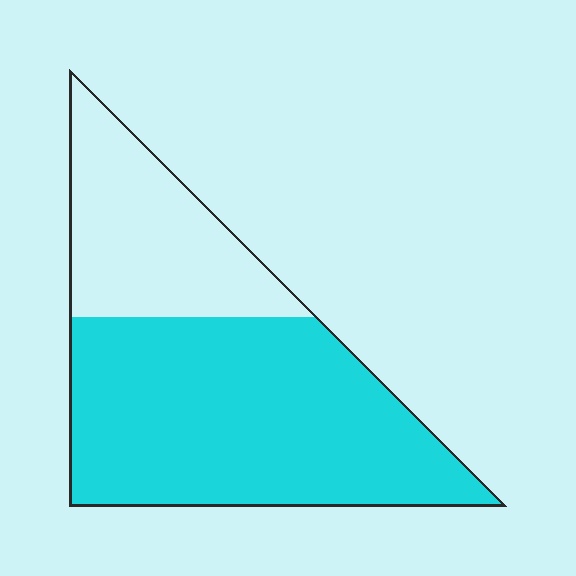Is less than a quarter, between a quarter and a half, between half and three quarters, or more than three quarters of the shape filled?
Between half and three quarters.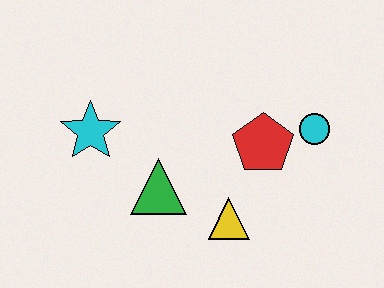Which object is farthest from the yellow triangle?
The cyan star is farthest from the yellow triangle.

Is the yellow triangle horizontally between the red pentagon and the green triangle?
Yes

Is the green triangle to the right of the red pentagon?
No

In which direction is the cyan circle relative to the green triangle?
The cyan circle is to the right of the green triangle.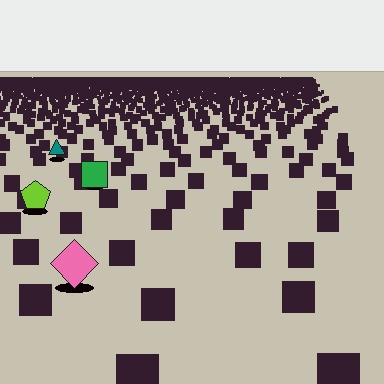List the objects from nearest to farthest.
From nearest to farthest: the pink diamond, the lime pentagon, the green square, the teal triangle.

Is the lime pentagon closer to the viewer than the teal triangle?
Yes. The lime pentagon is closer — you can tell from the texture gradient: the ground texture is coarser near it.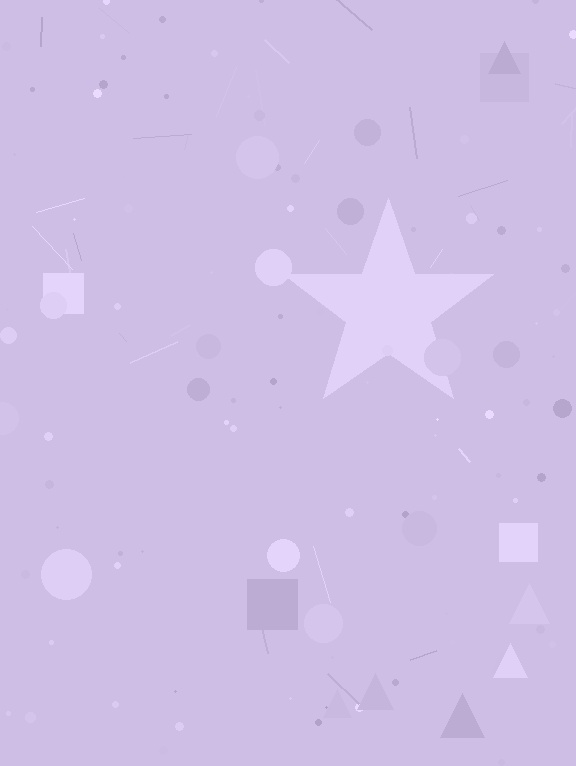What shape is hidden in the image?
A star is hidden in the image.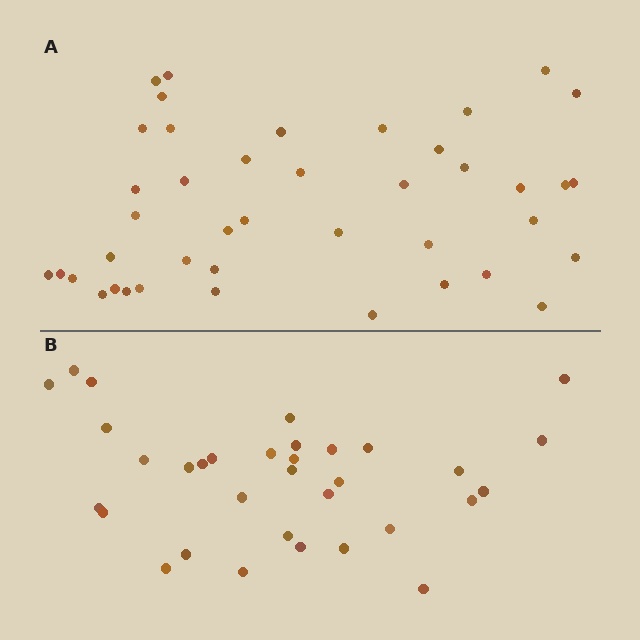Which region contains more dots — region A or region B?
Region A (the top region) has more dots.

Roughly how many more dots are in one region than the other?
Region A has roughly 8 or so more dots than region B.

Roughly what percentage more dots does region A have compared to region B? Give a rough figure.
About 25% more.